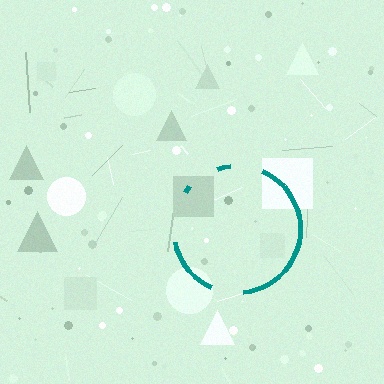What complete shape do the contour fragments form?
The contour fragments form a circle.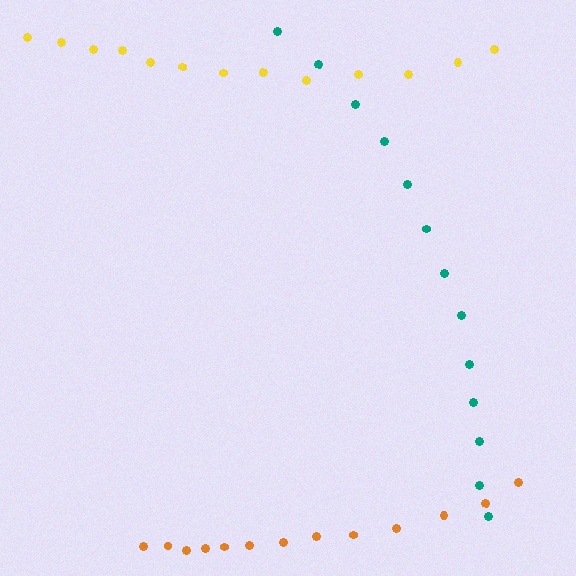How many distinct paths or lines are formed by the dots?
There are 3 distinct paths.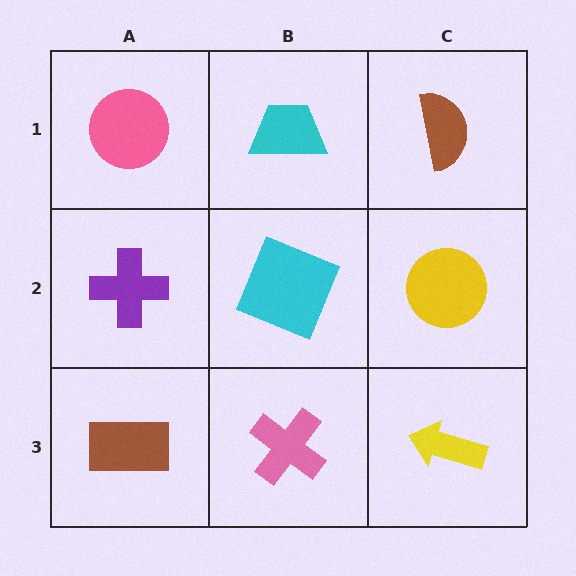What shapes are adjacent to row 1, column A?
A purple cross (row 2, column A), a cyan trapezoid (row 1, column B).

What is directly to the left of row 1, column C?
A cyan trapezoid.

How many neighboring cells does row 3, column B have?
3.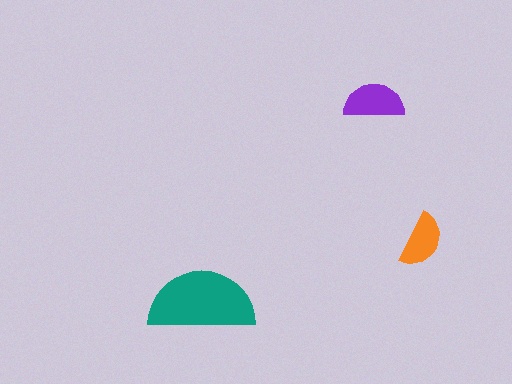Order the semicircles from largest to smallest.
the teal one, the purple one, the orange one.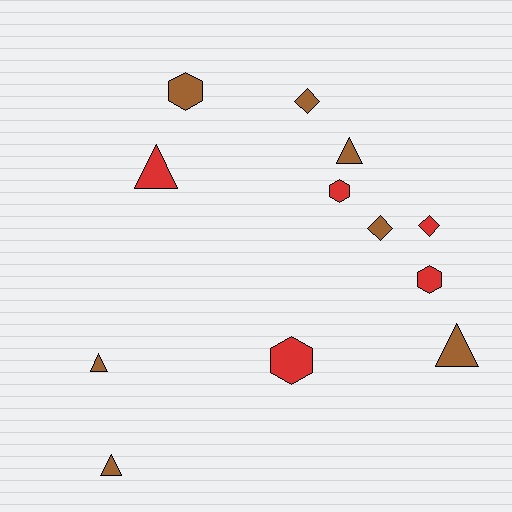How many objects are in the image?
There are 12 objects.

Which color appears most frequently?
Brown, with 7 objects.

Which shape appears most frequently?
Triangle, with 5 objects.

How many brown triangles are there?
There are 4 brown triangles.